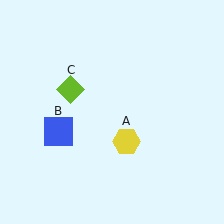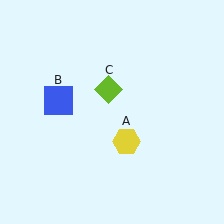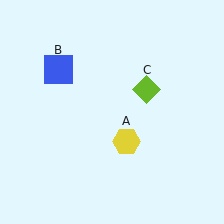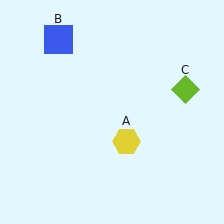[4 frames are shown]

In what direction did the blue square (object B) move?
The blue square (object B) moved up.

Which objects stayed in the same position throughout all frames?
Yellow hexagon (object A) remained stationary.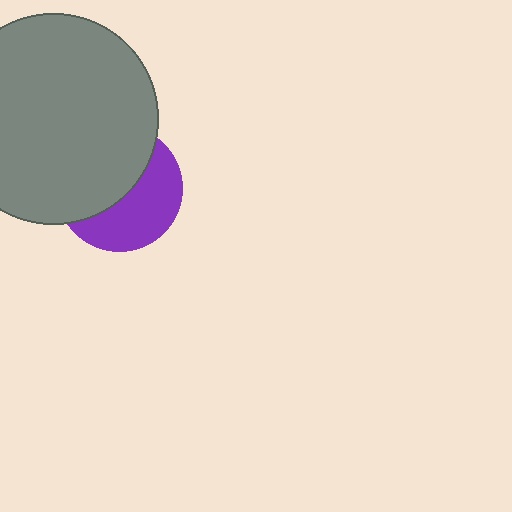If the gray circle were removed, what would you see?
You would see the complete purple circle.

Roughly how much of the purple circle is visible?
About half of it is visible (roughly 47%).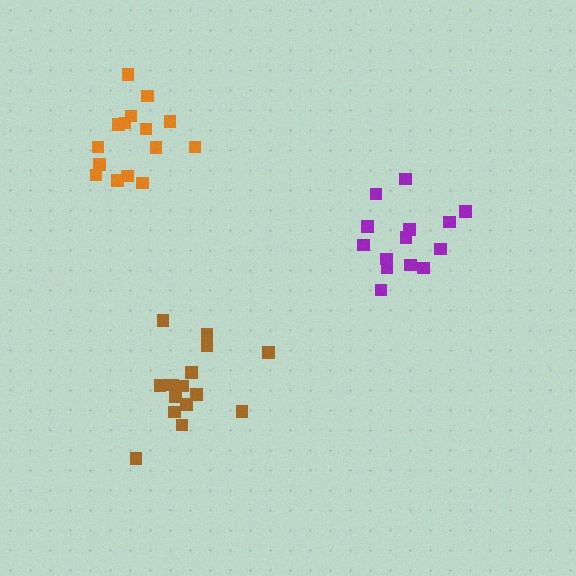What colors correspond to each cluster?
The clusters are colored: purple, orange, brown.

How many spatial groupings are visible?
There are 3 spatial groupings.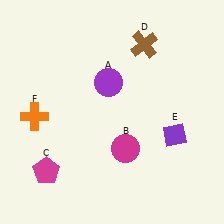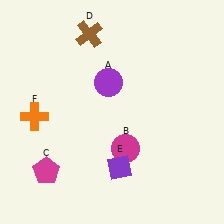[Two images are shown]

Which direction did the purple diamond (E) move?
The purple diamond (E) moved left.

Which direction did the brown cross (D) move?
The brown cross (D) moved left.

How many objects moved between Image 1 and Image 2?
2 objects moved between the two images.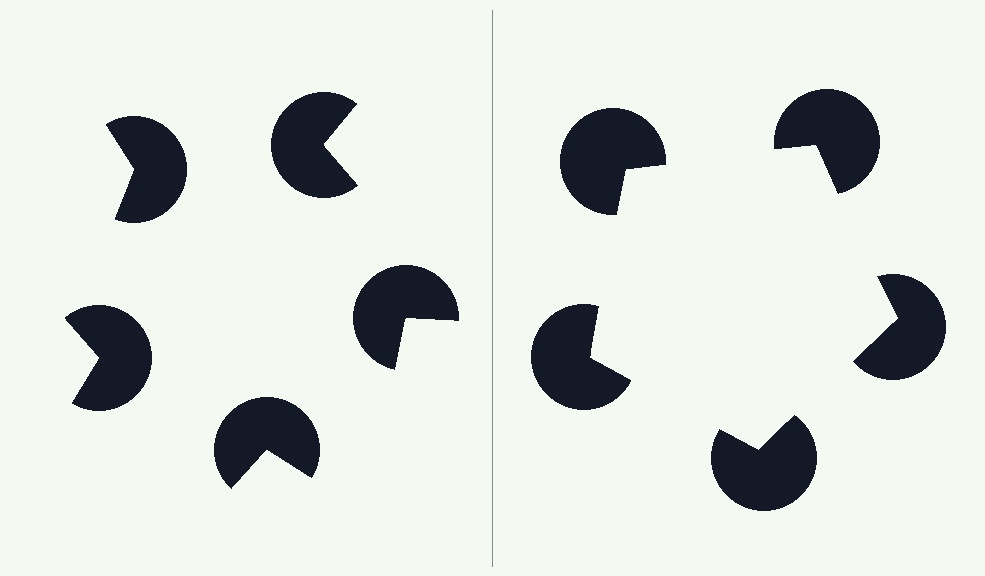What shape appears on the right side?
An illusory pentagon.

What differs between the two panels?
The pac-man discs are positioned identically on both sides; only the wedge orientations differ. On the right they align to a pentagon; on the left they are misaligned.